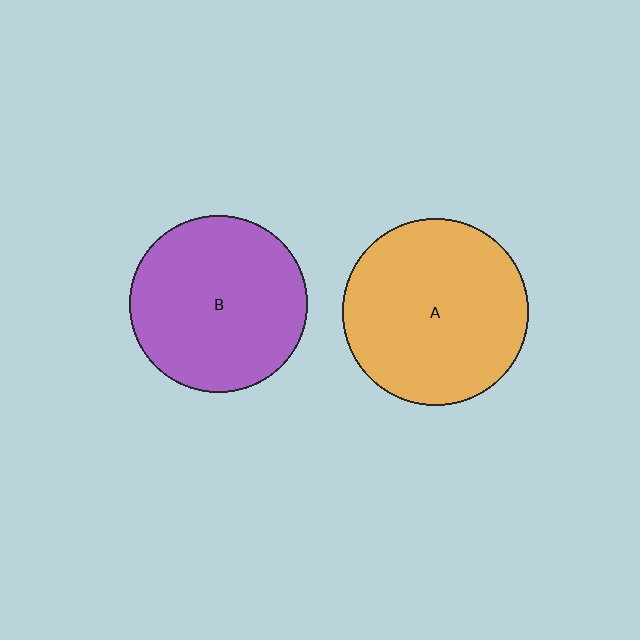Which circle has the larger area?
Circle A (orange).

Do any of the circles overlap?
No, none of the circles overlap.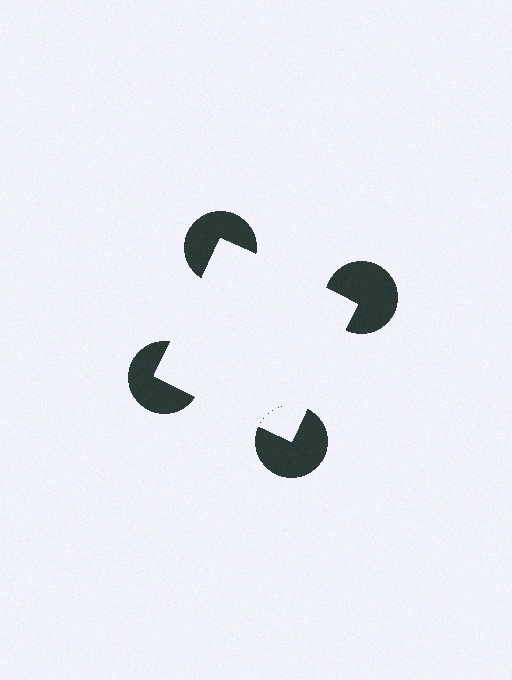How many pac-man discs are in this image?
There are 4 — one at each vertex of the illusory square.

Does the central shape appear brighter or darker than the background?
It typically appears slightly brighter than the background, even though no actual brightness change is drawn.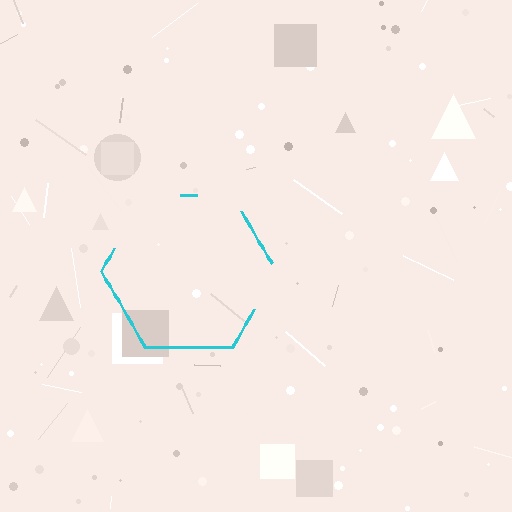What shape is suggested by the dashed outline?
The dashed outline suggests a hexagon.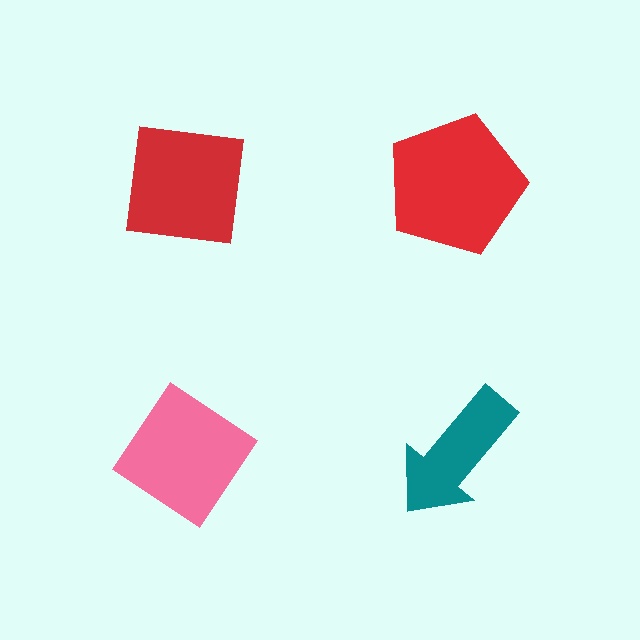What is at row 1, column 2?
A red pentagon.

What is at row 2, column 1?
A pink diamond.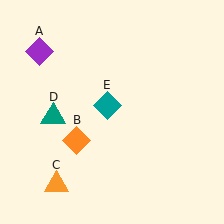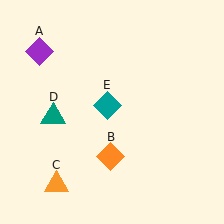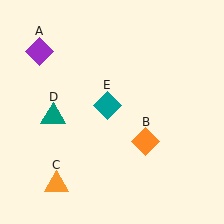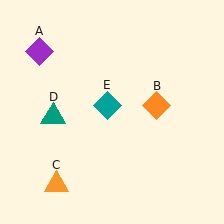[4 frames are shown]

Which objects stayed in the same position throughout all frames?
Purple diamond (object A) and orange triangle (object C) and teal triangle (object D) and teal diamond (object E) remained stationary.